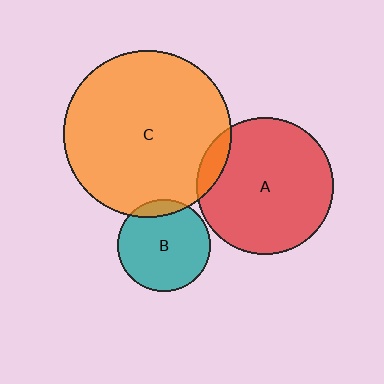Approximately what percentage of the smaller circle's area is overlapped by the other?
Approximately 10%.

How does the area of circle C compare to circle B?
Approximately 3.3 times.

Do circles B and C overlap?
Yes.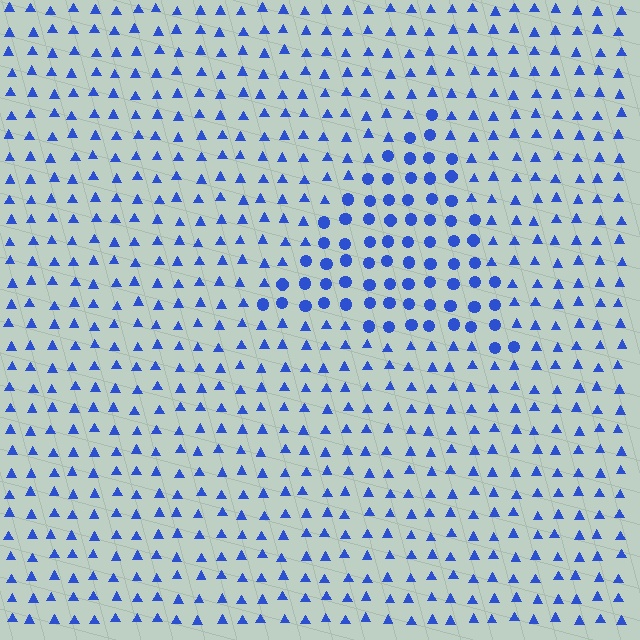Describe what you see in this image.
The image is filled with small blue elements arranged in a uniform grid. A triangle-shaped region contains circles, while the surrounding area contains triangles. The boundary is defined purely by the change in element shape.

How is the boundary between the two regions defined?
The boundary is defined by a change in element shape: circles inside vs. triangles outside. All elements share the same color and spacing.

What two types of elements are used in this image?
The image uses circles inside the triangle region and triangles outside it.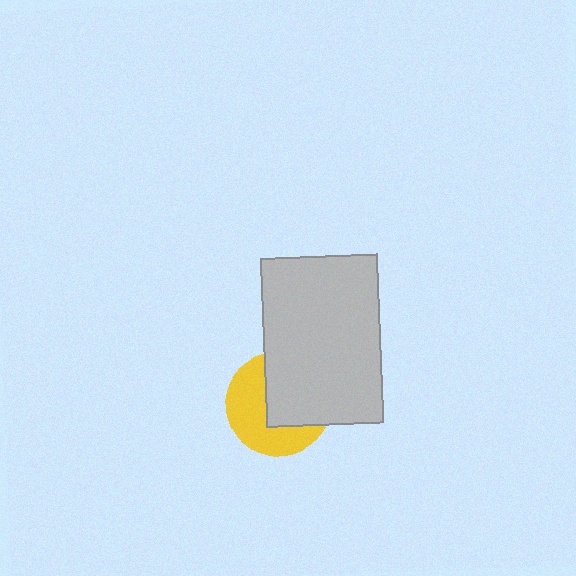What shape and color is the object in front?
The object in front is a light gray rectangle.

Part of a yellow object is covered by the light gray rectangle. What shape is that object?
It is a circle.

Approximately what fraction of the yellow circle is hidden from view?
Roughly 50% of the yellow circle is hidden behind the light gray rectangle.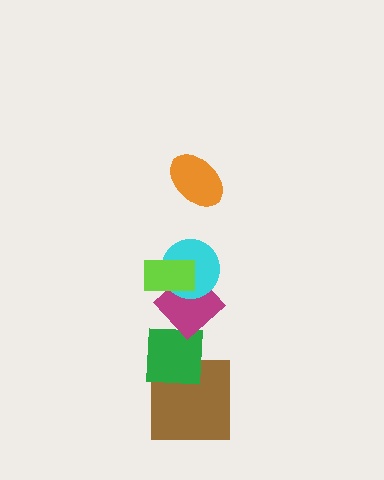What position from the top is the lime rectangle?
The lime rectangle is 2nd from the top.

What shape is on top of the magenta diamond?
The cyan circle is on top of the magenta diamond.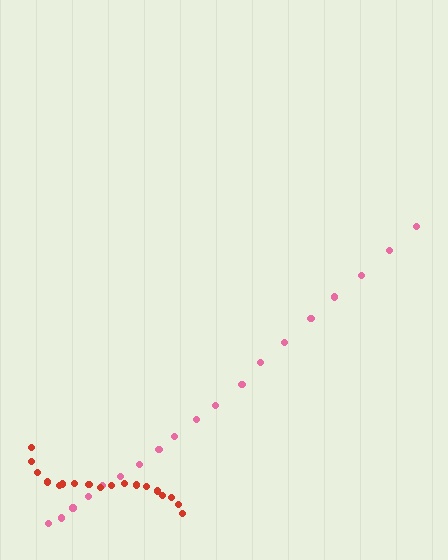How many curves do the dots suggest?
There are 2 distinct paths.